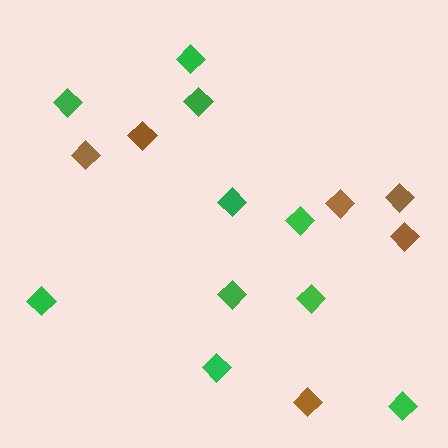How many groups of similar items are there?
There are 2 groups: one group of green diamonds (10) and one group of brown diamonds (6).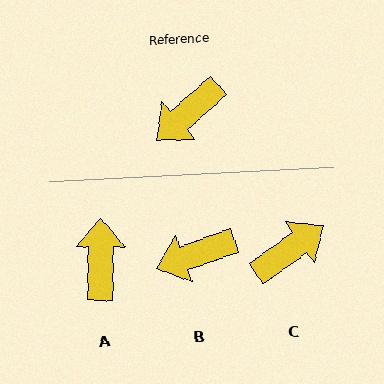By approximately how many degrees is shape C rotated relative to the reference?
Approximately 174 degrees counter-clockwise.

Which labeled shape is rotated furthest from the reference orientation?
C, about 174 degrees away.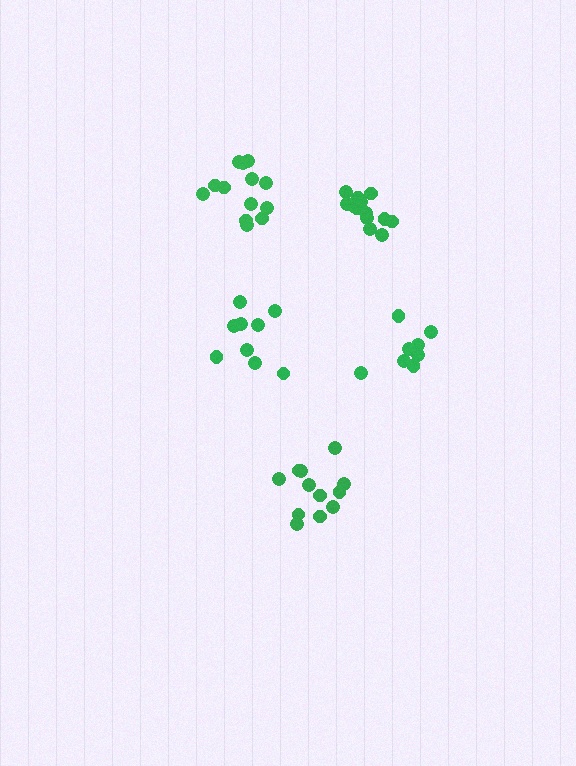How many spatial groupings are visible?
There are 5 spatial groupings.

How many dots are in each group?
Group 1: 12 dots, Group 2: 8 dots, Group 3: 9 dots, Group 4: 13 dots, Group 5: 13 dots (55 total).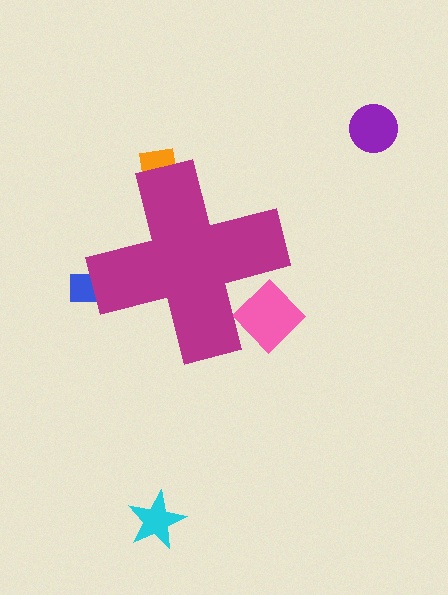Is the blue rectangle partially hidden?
Yes, the blue rectangle is partially hidden behind the magenta cross.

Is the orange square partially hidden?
Yes, the orange square is partially hidden behind the magenta cross.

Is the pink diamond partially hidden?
Yes, the pink diamond is partially hidden behind the magenta cross.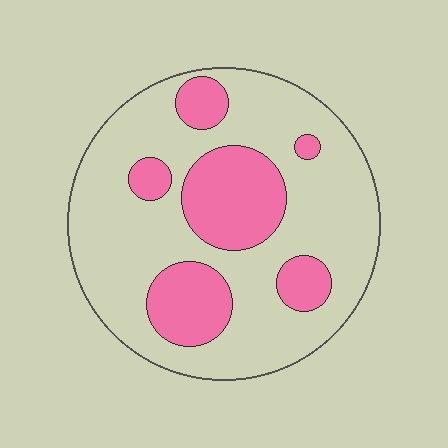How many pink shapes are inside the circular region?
6.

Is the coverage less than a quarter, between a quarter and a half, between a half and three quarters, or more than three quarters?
Between a quarter and a half.